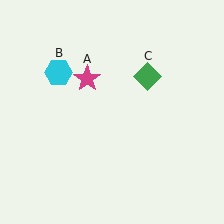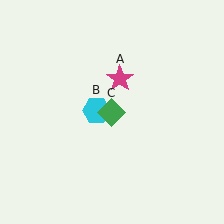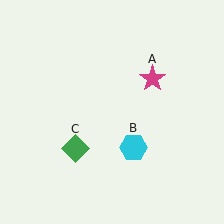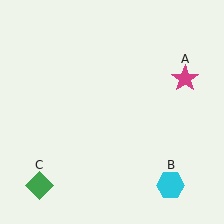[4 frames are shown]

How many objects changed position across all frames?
3 objects changed position: magenta star (object A), cyan hexagon (object B), green diamond (object C).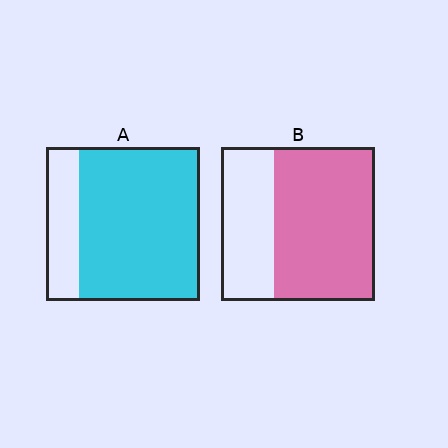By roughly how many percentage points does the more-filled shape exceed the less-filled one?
By roughly 15 percentage points (A over B).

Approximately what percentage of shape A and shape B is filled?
A is approximately 80% and B is approximately 65%.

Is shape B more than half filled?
Yes.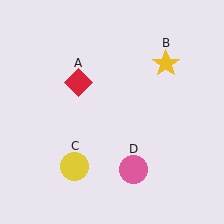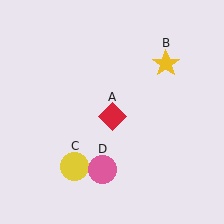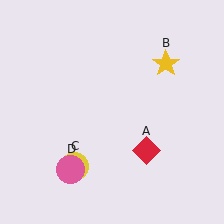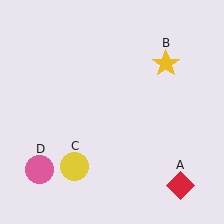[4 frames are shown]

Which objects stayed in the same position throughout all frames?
Yellow star (object B) and yellow circle (object C) remained stationary.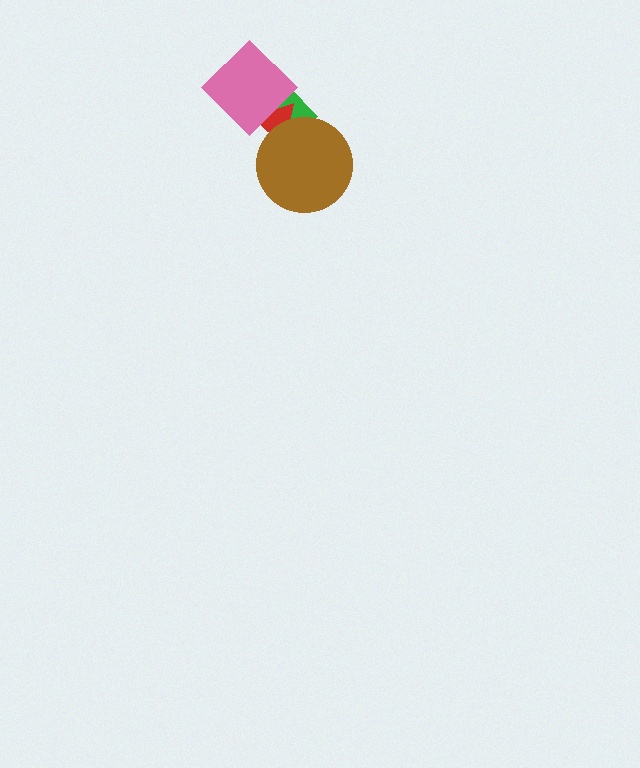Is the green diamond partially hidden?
Yes, it is partially covered by another shape.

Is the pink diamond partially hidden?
No, no other shape covers it.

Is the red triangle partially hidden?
Yes, it is partially covered by another shape.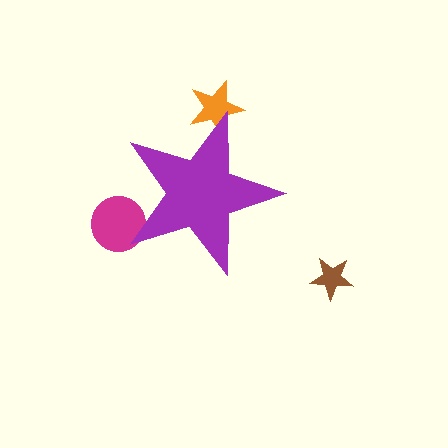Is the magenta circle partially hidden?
Yes, the magenta circle is partially hidden behind the purple star.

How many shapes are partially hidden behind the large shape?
2 shapes are partially hidden.